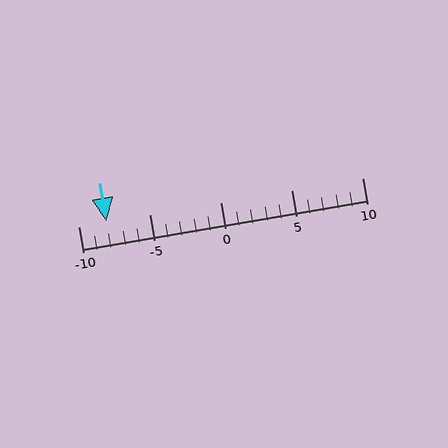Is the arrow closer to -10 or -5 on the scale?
The arrow is closer to -10.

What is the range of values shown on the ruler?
The ruler shows values from -10 to 10.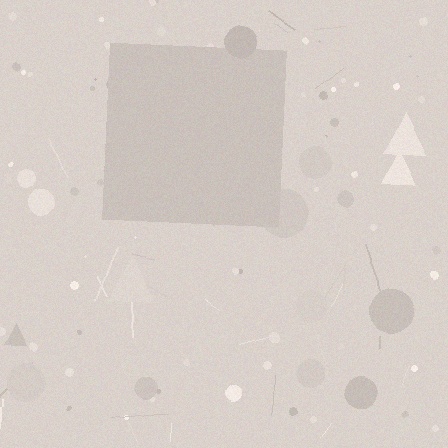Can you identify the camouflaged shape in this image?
The camouflaged shape is a square.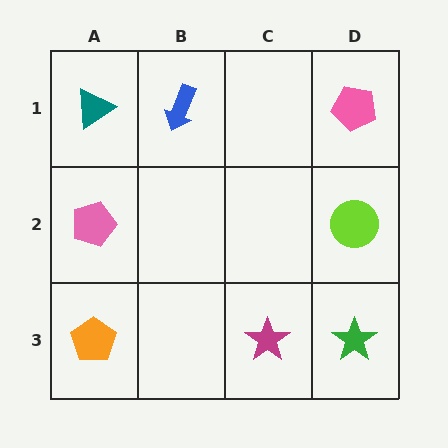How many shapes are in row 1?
3 shapes.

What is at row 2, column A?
A pink pentagon.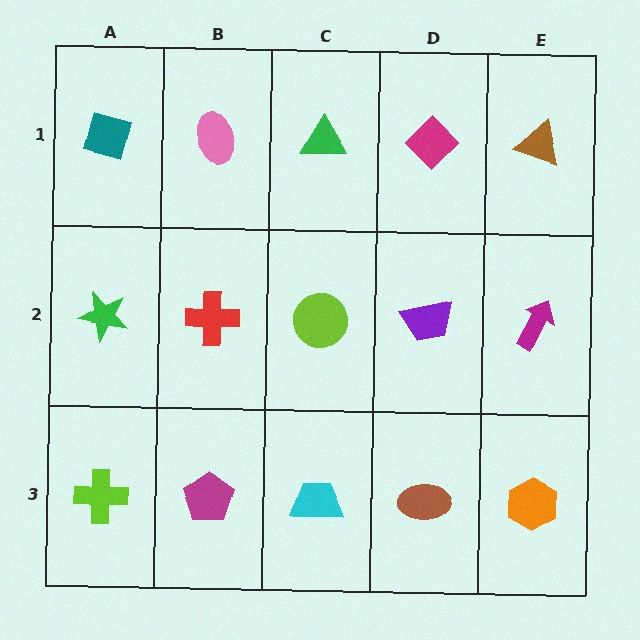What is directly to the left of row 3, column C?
A magenta pentagon.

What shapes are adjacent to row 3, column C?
A lime circle (row 2, column C), a magenta pentagon (row 3, column B), a brown ellipse (row 3, column D).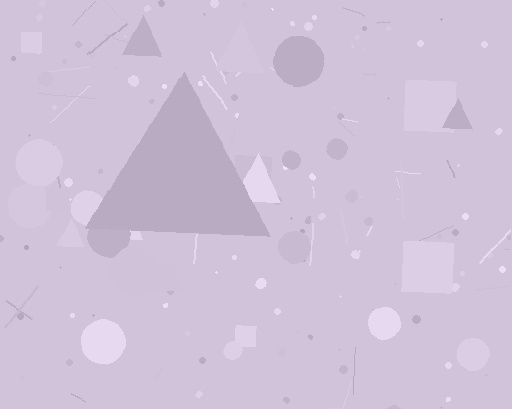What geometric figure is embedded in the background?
A triangle is embedded in the background.